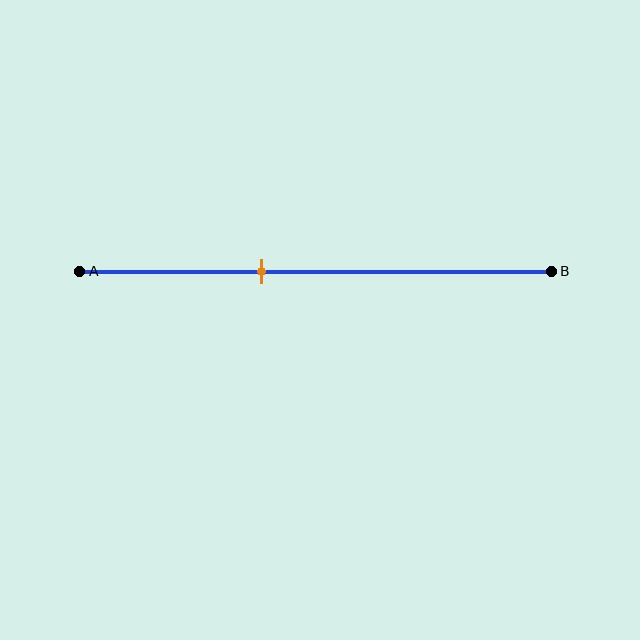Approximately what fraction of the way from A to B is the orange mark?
The orange mark is approximately 40% of the way from A to B.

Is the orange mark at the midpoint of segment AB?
No, the mark is at about 40% from A, not at the 50% midpoint.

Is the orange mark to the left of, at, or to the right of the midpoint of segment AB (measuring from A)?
The orange mark is to the left of the midpoint of segment AB.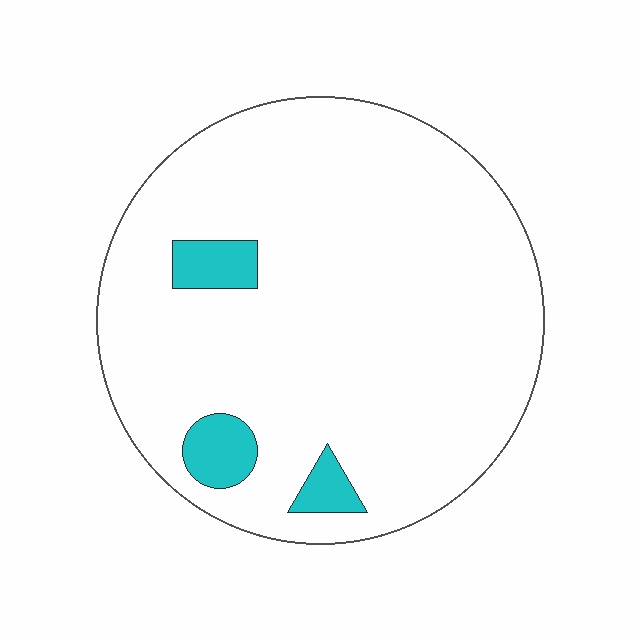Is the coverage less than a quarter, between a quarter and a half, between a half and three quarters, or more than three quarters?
Less than a quarter.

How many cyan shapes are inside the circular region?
3.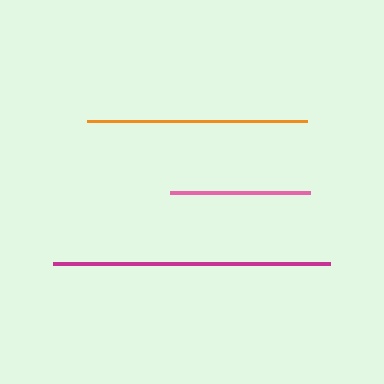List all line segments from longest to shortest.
From longest to shortest: magenta, orange, pink.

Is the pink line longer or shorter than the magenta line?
The magenta line is longer than the pink line.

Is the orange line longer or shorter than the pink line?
The orange line is longer than the pink line.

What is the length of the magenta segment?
The magenta segment is approximately 276 pixels long.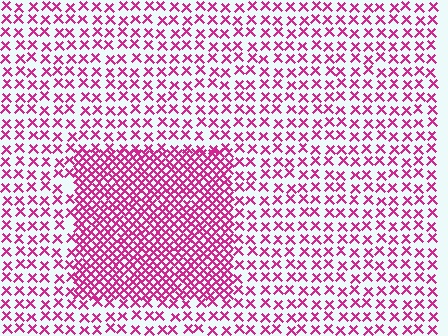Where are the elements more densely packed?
The elements are more densely packed inside the rectangle boundary.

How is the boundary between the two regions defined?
The boundary is defined by a change in element density (approximately 2.4x ratio). All elements are the same color, size, and shape.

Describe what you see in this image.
The image contains small magenta elements arranged at two different densities. A rectangle-shaped region is visible where the elements are more densely packed than the surrounding area.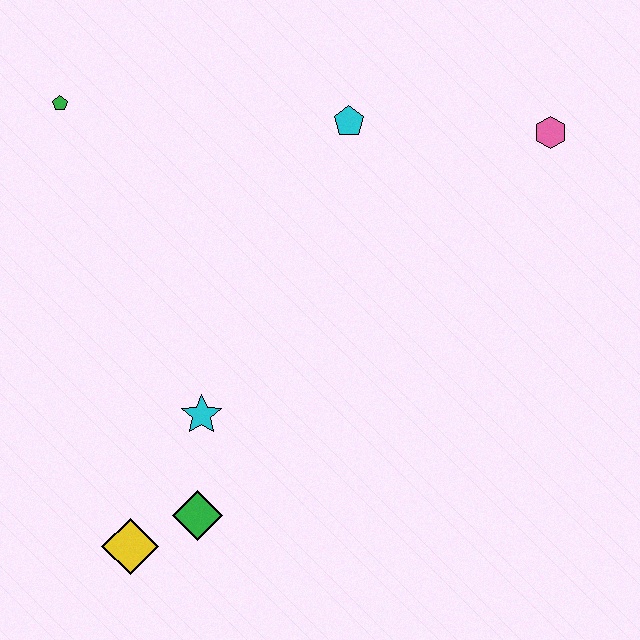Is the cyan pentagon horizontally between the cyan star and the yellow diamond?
No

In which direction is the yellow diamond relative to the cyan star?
The yellow diamond is below the cyan star.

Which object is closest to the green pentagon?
The cyan pentagon is closest to the green pentagon.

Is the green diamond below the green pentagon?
Yes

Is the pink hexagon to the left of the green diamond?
No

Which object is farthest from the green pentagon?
The pink hexagon is farthest from the green pentagon.